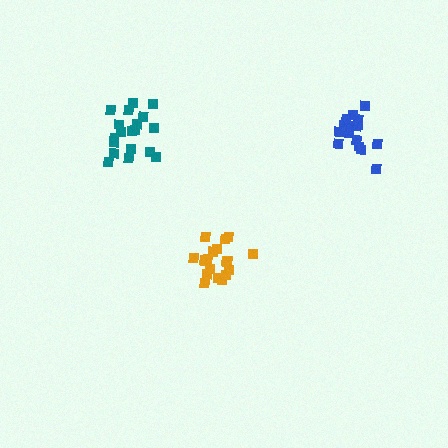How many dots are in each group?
Group 1: 19 dots, Group 2: 19 dots, Group 3: 16 dots (54 total).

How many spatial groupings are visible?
There are 3 spatial groupings.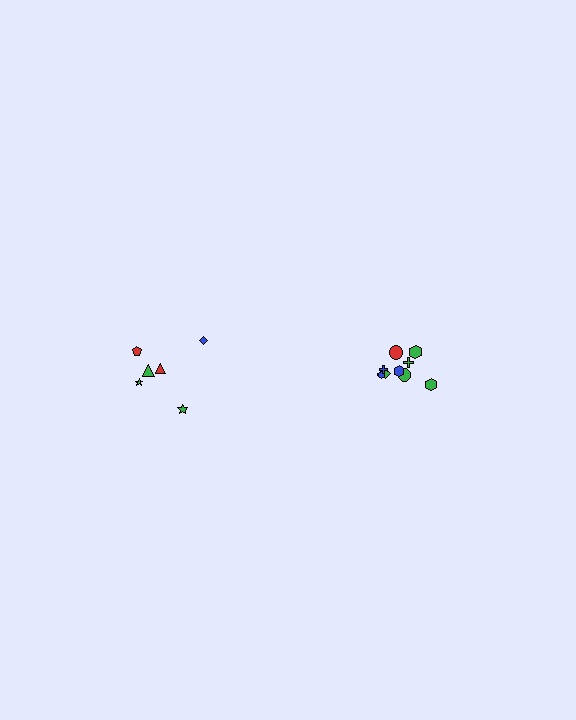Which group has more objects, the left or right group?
The right group.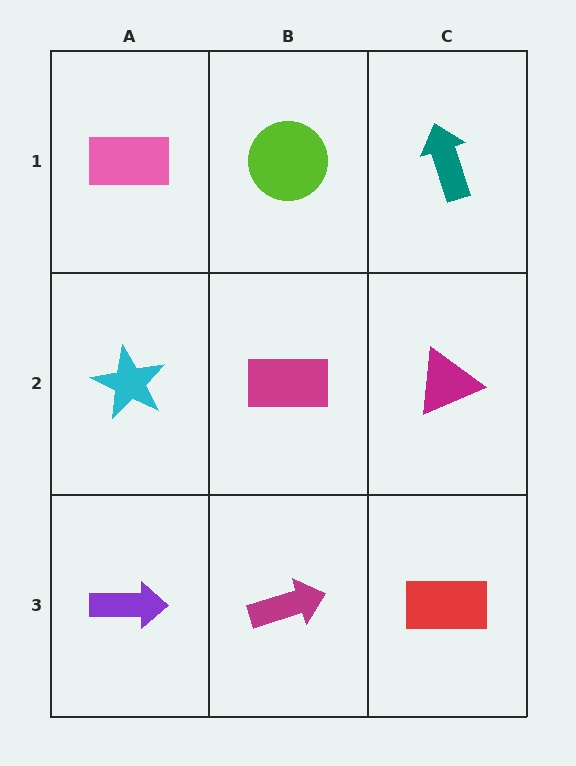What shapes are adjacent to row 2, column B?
A lime circle (row 1, column B), a magenta arrow (row 3, column B), a cyan star (row 2, column A), a magenta triangle (row 2, column C).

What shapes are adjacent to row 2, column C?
A teal arrow (row 1, column C), a red rectangle (row 3, column C), a magenta rectangle (row 2, column B).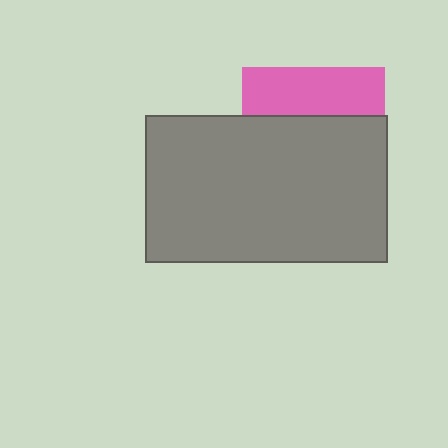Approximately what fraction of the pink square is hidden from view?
Roughly 66% of the pink square is hidden behind the gray rectangle.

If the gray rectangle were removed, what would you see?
You would see the complete pink square.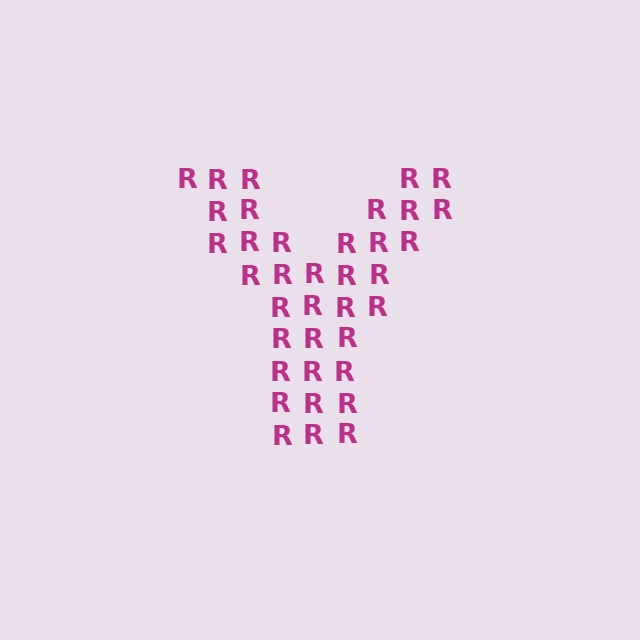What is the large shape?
The large shape is the letter Y.